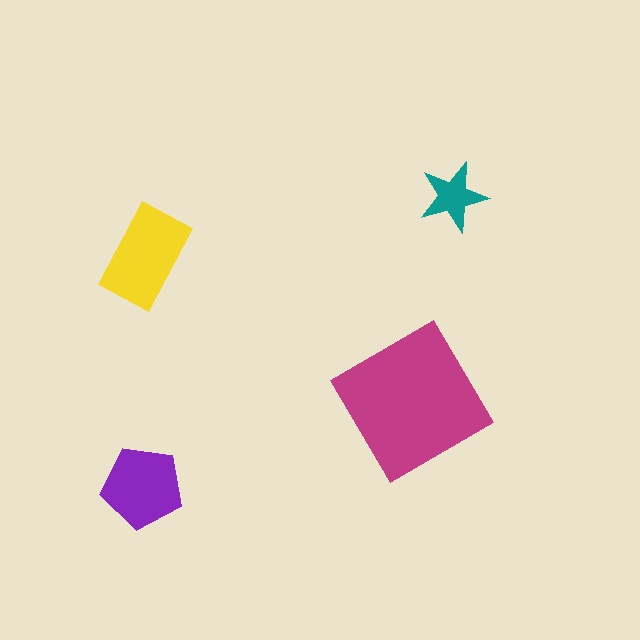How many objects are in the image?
There are 4 objects in the image.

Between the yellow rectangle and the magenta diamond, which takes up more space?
The magenta diamond.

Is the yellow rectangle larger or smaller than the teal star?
Larger.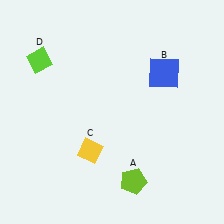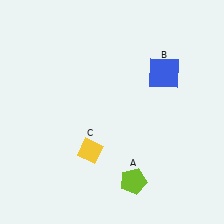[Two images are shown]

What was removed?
The lime diamond (D) was removed in Image 2.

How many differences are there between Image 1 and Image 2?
There is 1 difference between the two images.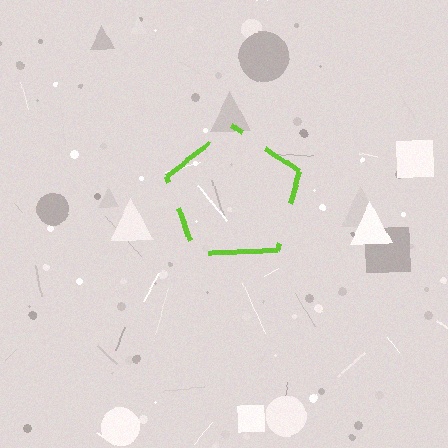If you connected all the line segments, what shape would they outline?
They would outline a pentagon.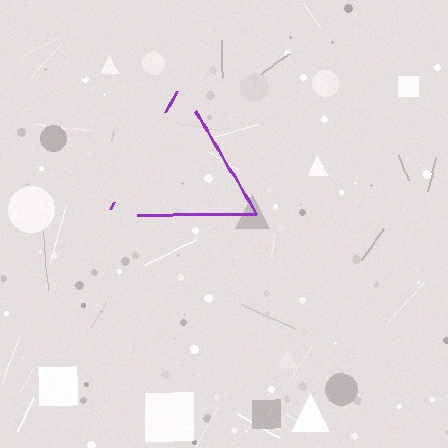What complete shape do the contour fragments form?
The contour fragments form a triangle.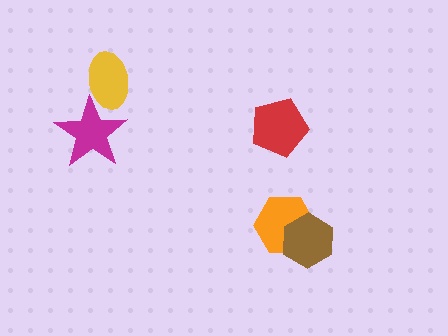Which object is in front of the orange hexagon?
The brown hexagon is in front of the orange hexagon.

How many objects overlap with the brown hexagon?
1 object overlaps with the brown hexagon.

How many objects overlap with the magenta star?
1 object overlaps with the magenta star.